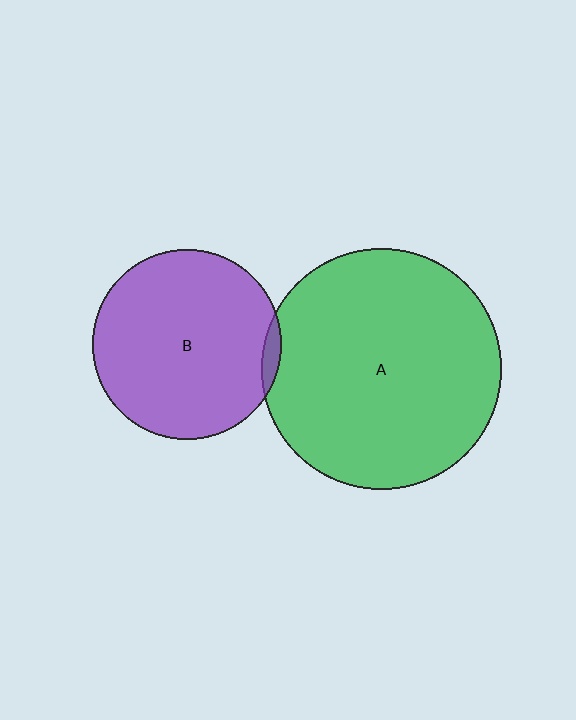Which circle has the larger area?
Circle A (green).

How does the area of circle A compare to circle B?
Approximately 1.6 times.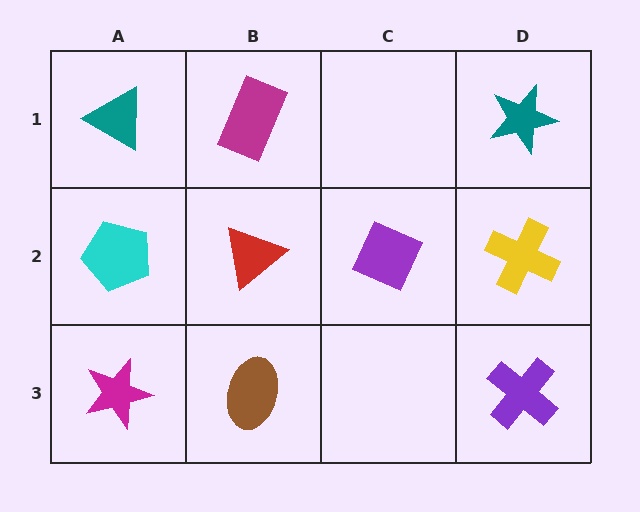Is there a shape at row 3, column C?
No, that cell is empty.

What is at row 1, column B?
A magenta rectangle.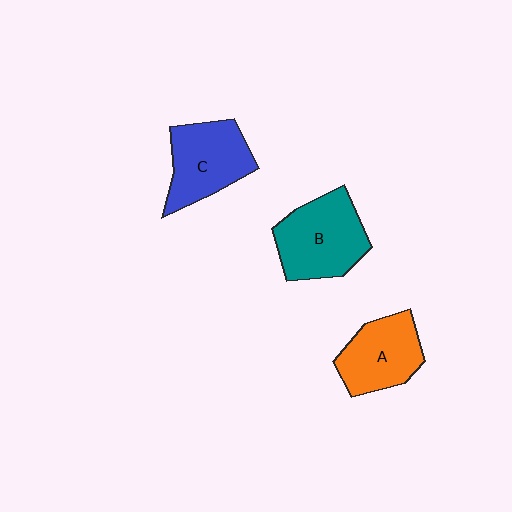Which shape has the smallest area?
Shape A (orange).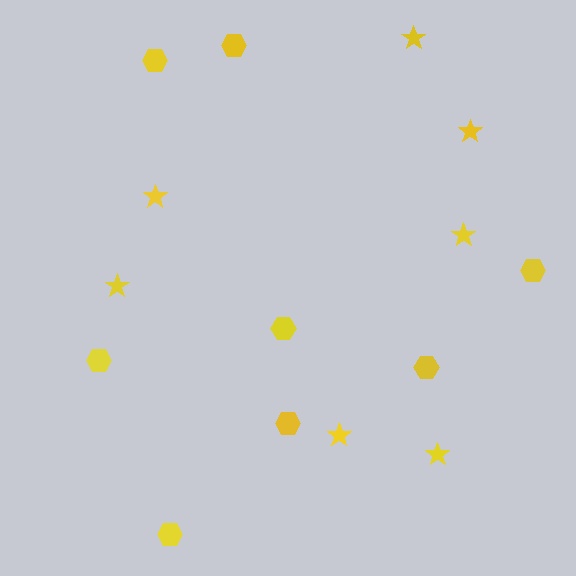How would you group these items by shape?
There are 2 groups: one group of stars (7) and one group of hexagons (8).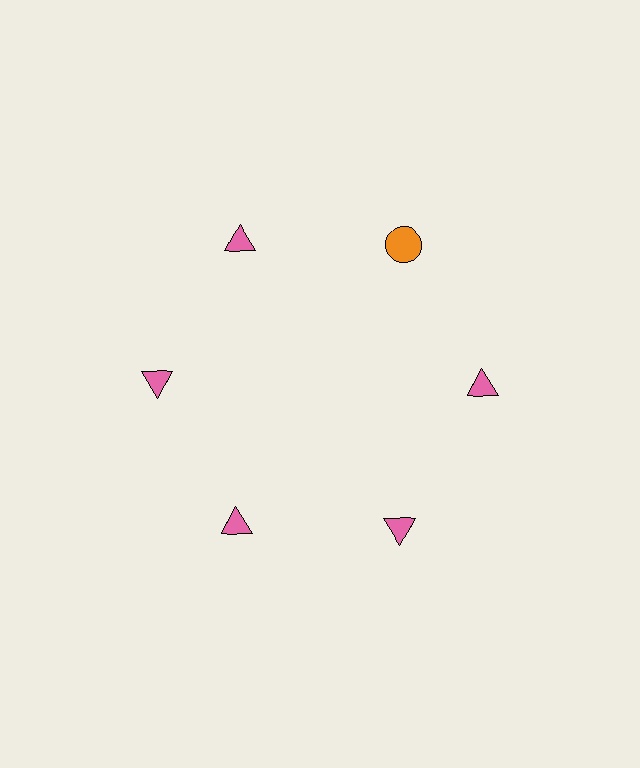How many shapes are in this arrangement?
There are 6 shapes arranged in a ring pattern.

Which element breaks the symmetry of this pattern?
The orange circle at roughly the 1 o'clock position breaks the symmetry. All other shapes are pink triangles.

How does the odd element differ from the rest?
It differs in both color (orange instead of pink) and shape (circle instead of triangle).